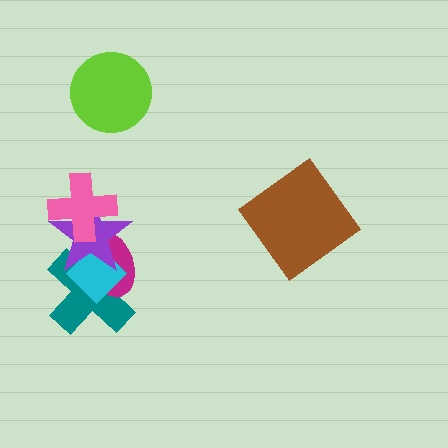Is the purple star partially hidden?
Yes, it is partially covered by another shape.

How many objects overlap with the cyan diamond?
3 objects overlap with the cyan diamond.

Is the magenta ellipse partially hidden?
Yes, it is partially covered by another shape.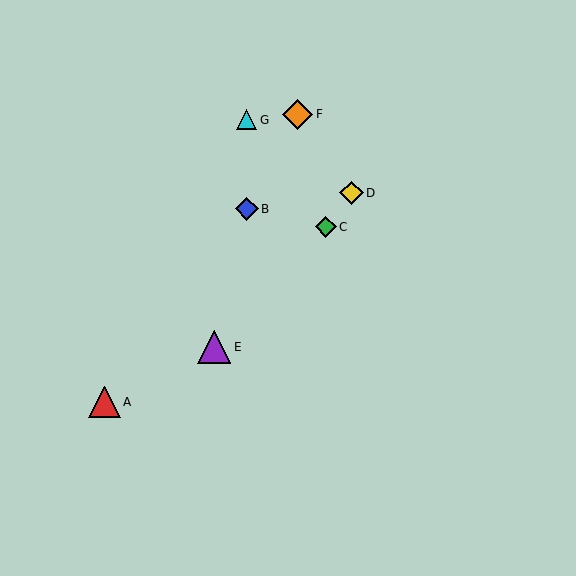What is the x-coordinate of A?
Object A is at x≈104.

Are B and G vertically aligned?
Yes, both are at x≈247.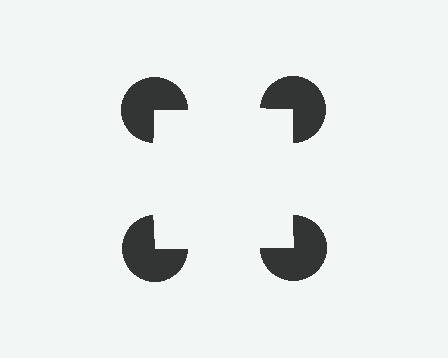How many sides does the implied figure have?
4 sides.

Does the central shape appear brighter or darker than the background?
It typically appears slightly brighter than the background, even though no actual brightness change is drawn.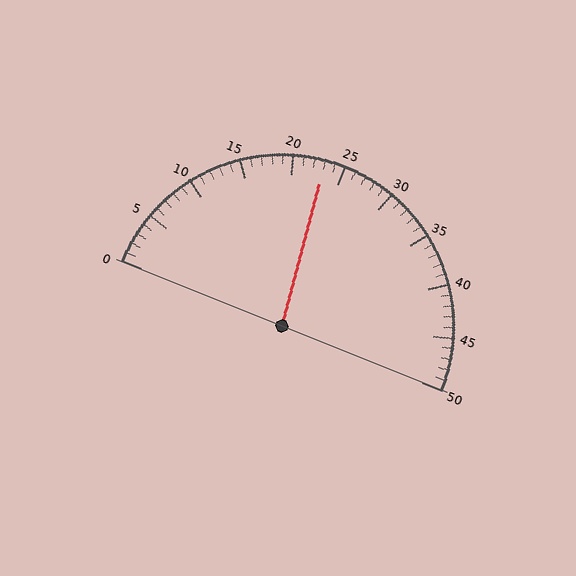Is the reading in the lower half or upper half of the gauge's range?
The reading is in the lower half of the range (0 to 50).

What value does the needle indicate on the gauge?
The needle indicates approximately 23.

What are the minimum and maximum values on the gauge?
The gauge ranges from 0 to 50.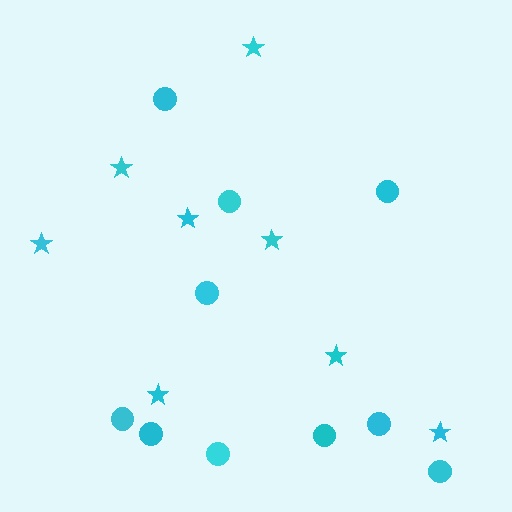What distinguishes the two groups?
There are 2 groups: one group of circles (10) and one group of stars (8).